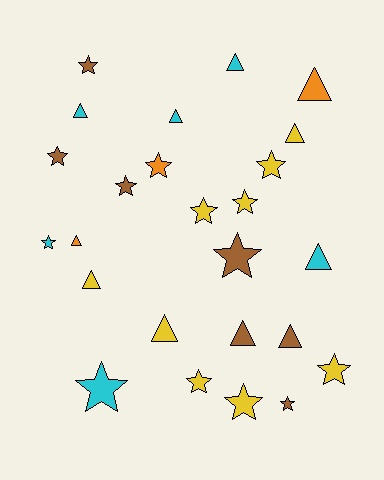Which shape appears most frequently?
Star, with 14 objects.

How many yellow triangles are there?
There are 3 yellow triangles.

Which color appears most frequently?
Yellow, with 9 objects.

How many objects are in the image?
There are 25 objects.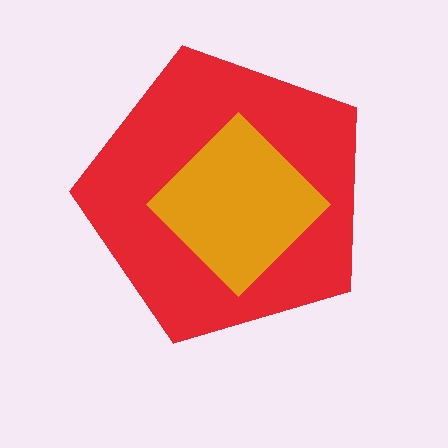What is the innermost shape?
The orange diamond.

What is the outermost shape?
The red pentagon.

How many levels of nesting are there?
2.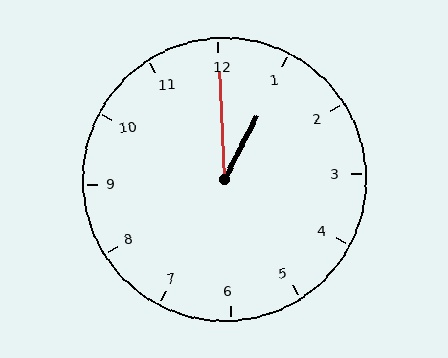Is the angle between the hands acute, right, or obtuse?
It is acute.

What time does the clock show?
1:00.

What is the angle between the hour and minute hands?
Approximately 30 degrees.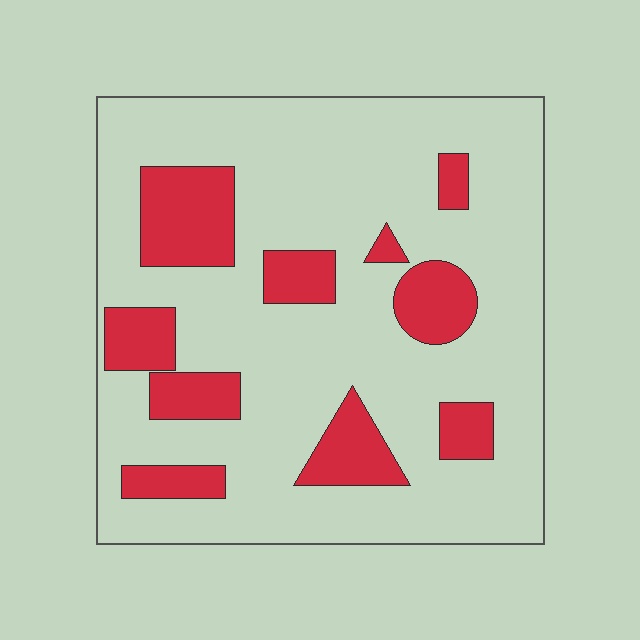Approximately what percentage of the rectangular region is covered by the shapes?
Approximately 20%.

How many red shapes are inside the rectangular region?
10.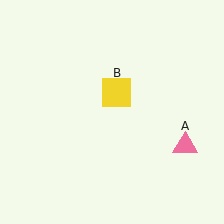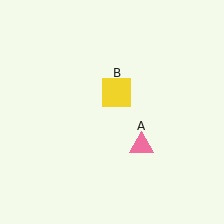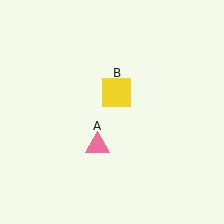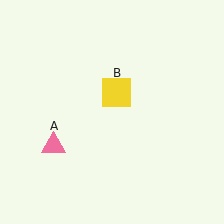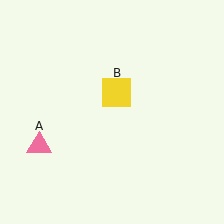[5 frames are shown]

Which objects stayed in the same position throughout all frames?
Yellow square (object B) remained stationary.